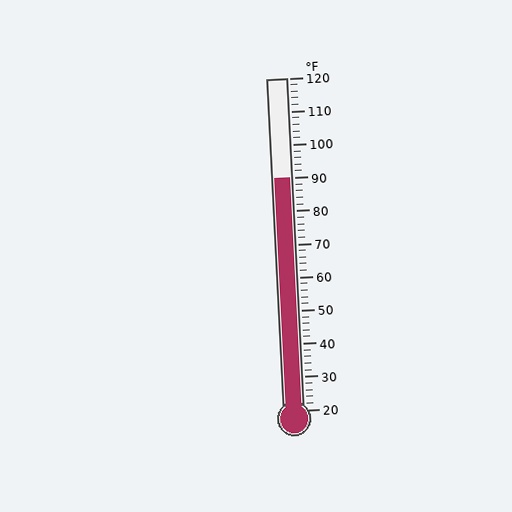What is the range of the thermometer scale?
The thermometer scale ranges from 20°F to 120°F.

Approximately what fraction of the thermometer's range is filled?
The thermometer is filled to approximately 70% of its range.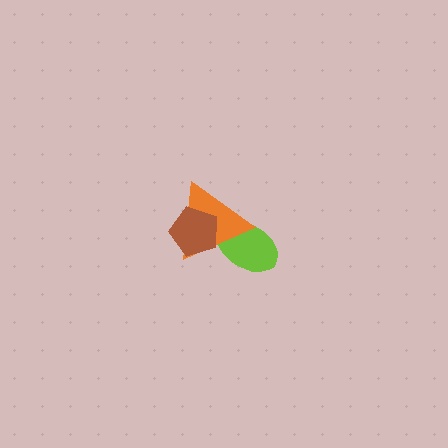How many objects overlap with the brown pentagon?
1 object overlaps with the brown pentagon.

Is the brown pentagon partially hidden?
No, no other shape covers it.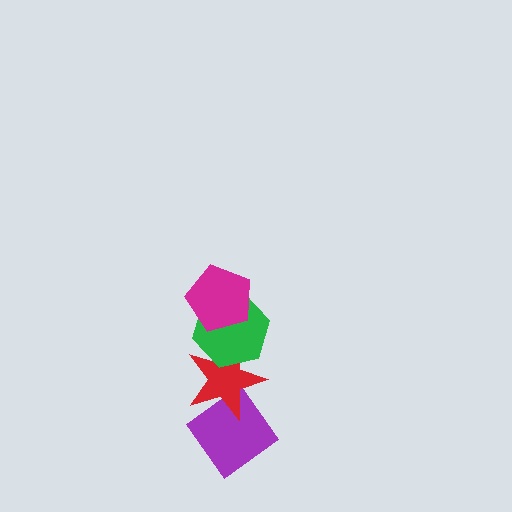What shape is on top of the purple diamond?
The red star is on top of the purple diamond.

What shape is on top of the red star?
The green hexagon is on top of the red star.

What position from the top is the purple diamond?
The purple diamond is 4th from the top.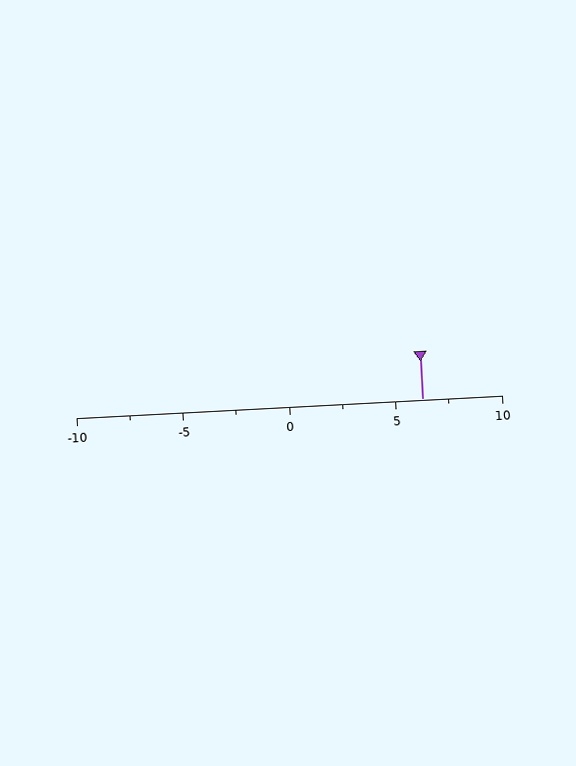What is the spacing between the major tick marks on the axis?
The major ticks are spaced 5 apart.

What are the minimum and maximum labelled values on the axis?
The axis runs from -10 to 10.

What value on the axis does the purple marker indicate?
The marker indicates approximately 6.2.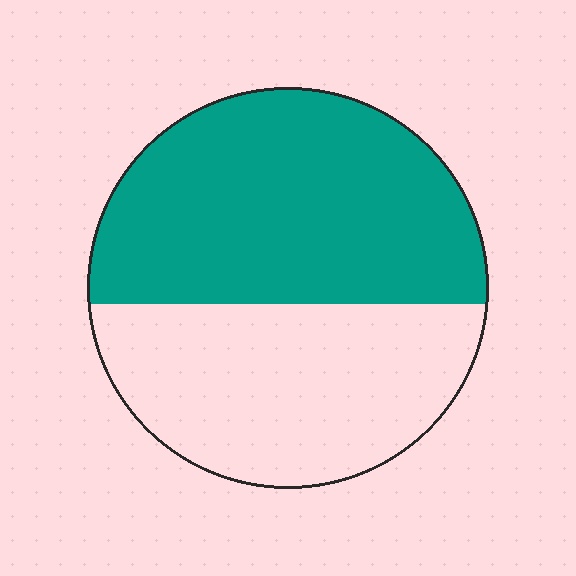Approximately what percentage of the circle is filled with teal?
Approximately 55%.